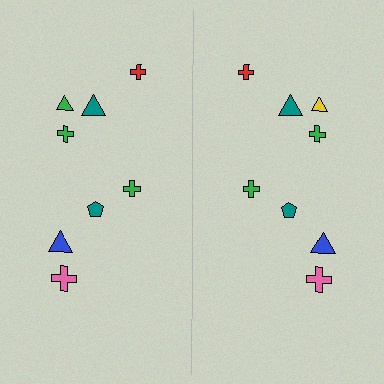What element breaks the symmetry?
The yellow triangle on the right side breaks the symmetry — its mirror counterpart is green.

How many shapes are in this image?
There are 16 shapes in this image.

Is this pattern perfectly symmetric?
No, the pattern is not perfectly symmetric. The yellow triangle on the right side breaks the symmetry — its mirror counterpart is green.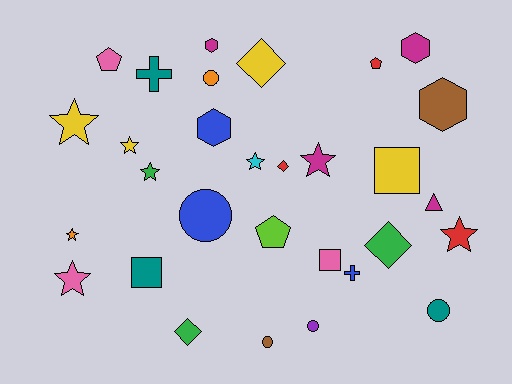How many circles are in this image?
There are 5 circles.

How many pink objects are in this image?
There are 3 pink objects.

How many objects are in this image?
There are 30 objects.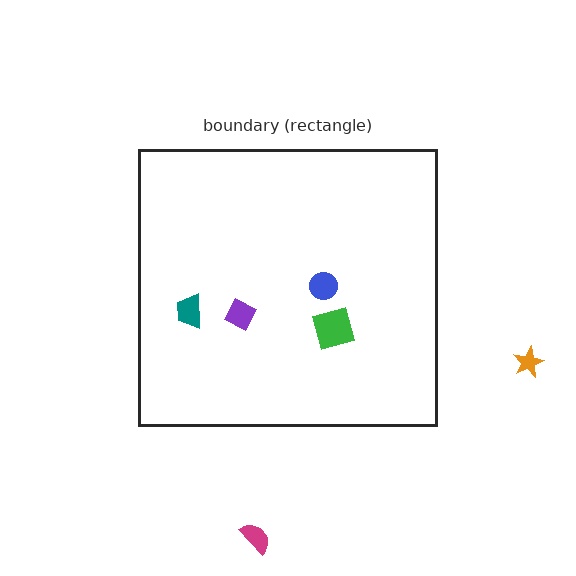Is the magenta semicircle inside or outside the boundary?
Outside.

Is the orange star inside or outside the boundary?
Outside.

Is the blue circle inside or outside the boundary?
Inside.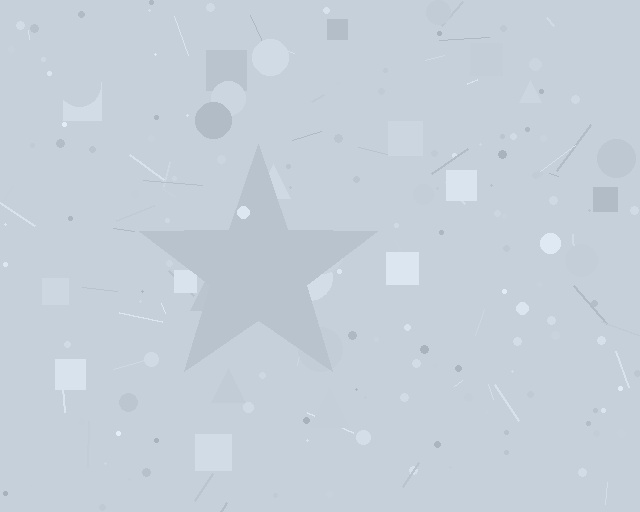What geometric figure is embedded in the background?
A star is embedded in the background.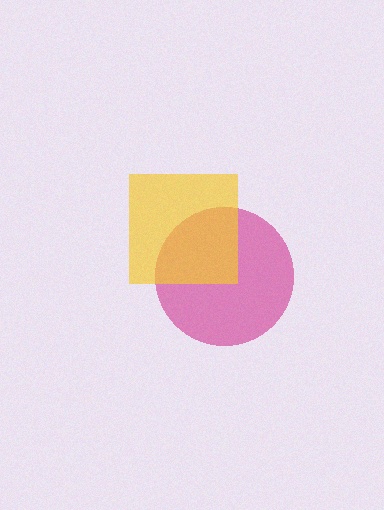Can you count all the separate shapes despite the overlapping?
Yes, there are 2 separate shapes.